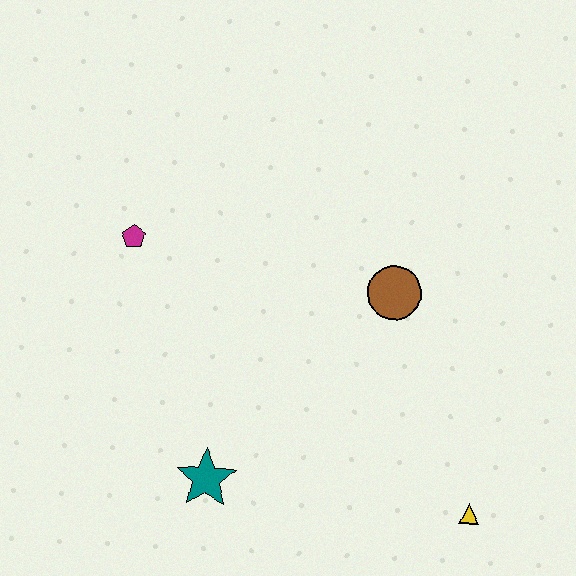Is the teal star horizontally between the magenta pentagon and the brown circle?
Yes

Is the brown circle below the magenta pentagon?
Yes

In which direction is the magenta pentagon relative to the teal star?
The magenta pentagon is above the teal star.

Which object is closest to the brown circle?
The yellow triangle is closest to the brown circle.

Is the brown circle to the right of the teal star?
Yes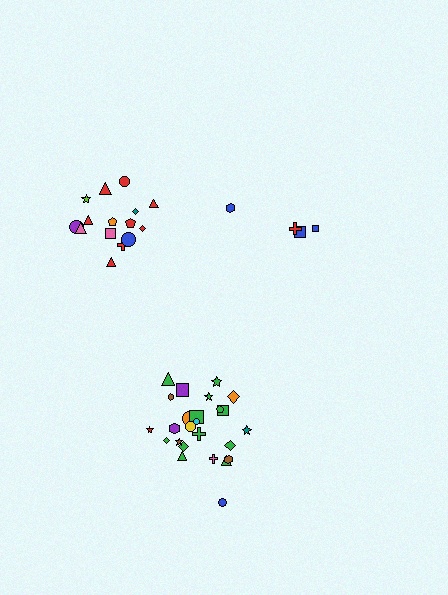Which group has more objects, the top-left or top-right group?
The top-left group.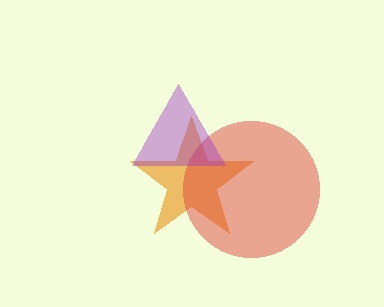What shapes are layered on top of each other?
The layered shapes are: an orange star, a red circle, a purple triangle.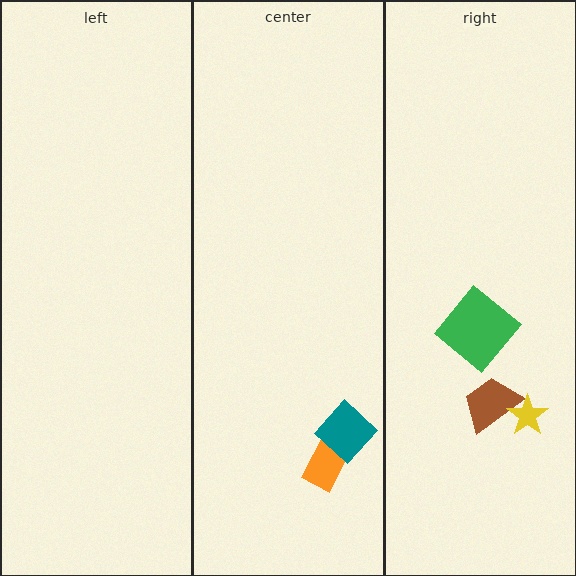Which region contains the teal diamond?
The center region.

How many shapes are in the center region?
2.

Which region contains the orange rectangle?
The center region.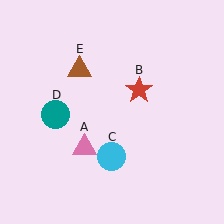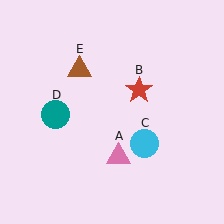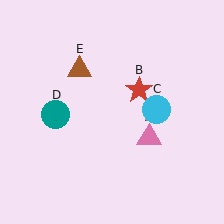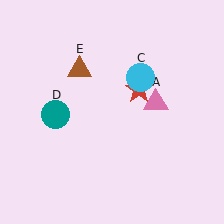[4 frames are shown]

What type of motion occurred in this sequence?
The pink triangle (object A), cyan circle (object C) rotated counterclockwise around the center of the scene.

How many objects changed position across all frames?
2 objects changed position: pink triangle (object A), cyan circle (object C).